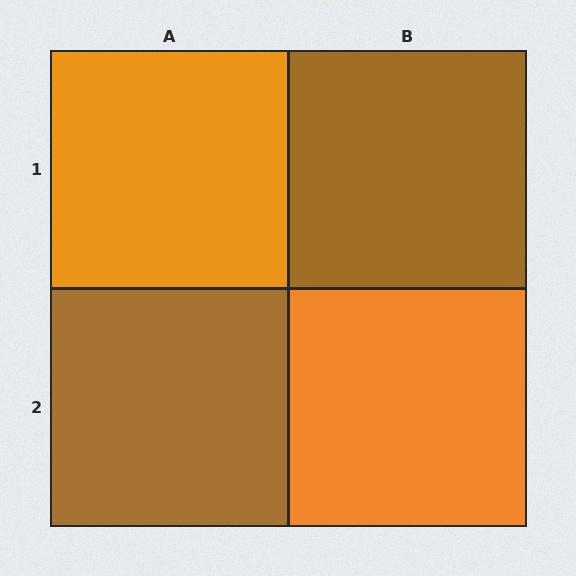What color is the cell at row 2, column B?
Orange.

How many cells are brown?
2 cells are brown.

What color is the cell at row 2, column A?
Brown.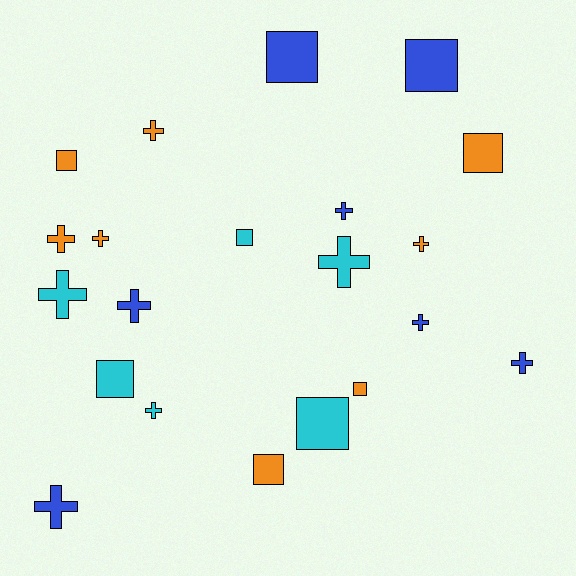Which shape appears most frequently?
Cross, with 12 objects.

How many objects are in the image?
There are 21 objects.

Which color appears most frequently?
Orange, with 8 objects.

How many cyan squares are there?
There are 3 cyan squares.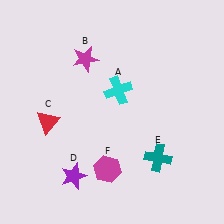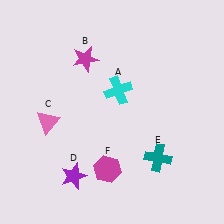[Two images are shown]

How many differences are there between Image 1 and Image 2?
There is 1 difference between the two images.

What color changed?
The triangle (C) changed from red in Image 1 to pink in Image 2.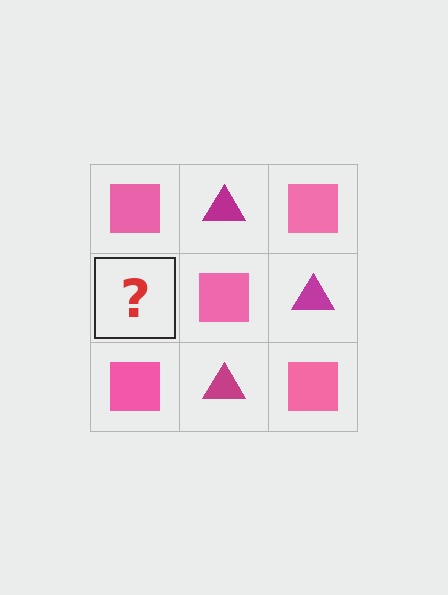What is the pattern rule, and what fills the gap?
The rule is that it alternates pink square and magenta triangle in a checkerboard pattern. The gap should be filled with a magenta triangle.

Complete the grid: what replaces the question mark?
The question mark should be replaced with a magenta triangle.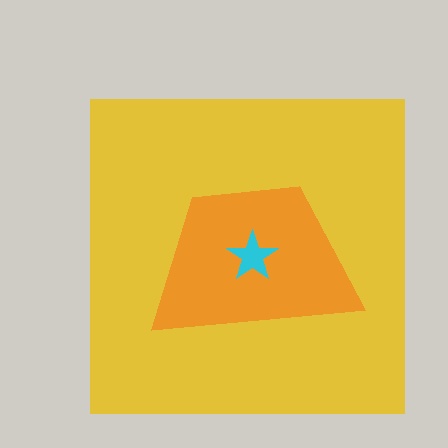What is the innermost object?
The cyan star.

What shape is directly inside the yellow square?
The orange trapezoid.